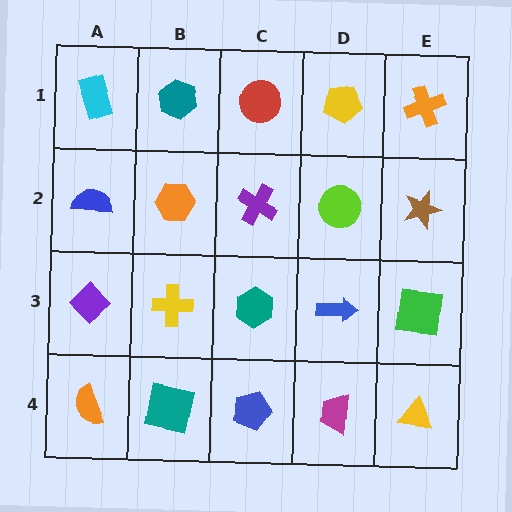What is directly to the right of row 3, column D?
A green square.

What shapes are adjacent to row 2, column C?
A red circle (row 1, column C), a teal hexagon (row 3, column C), an orange hexagon (row 2, column B), a lime circle (row 2, column D).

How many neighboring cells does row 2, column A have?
3.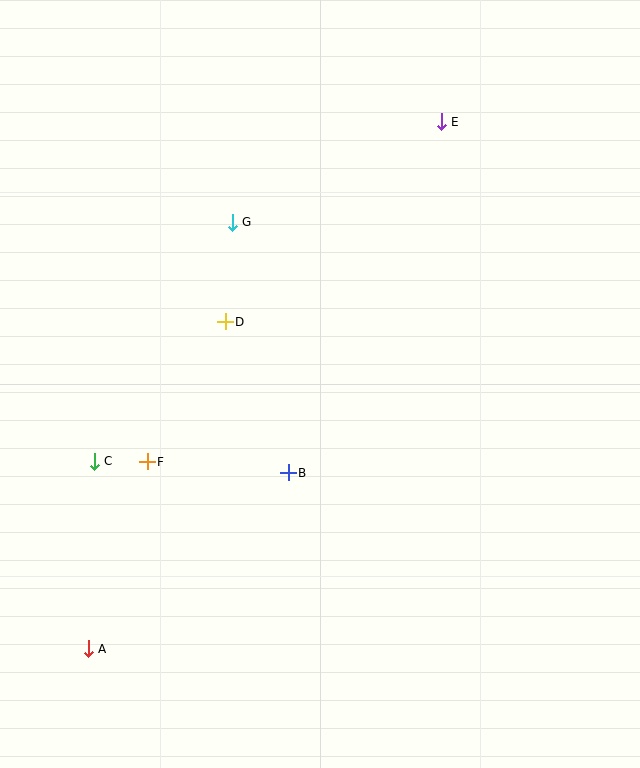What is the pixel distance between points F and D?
The distance between F and D is 160 pixels.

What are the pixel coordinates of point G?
Point G is at (232, 222).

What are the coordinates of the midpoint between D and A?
The midpoint between D and A is at (157, 485).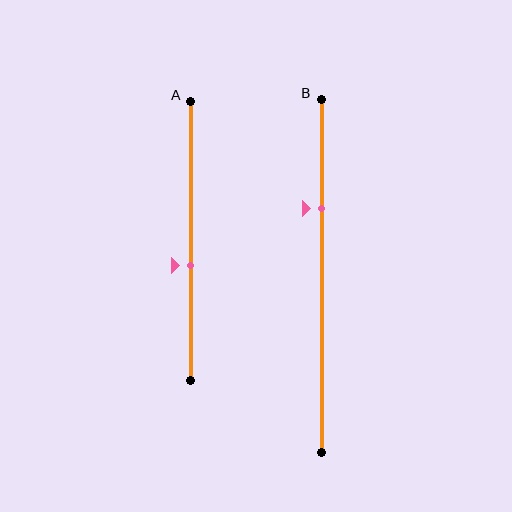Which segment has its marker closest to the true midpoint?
Segment A has its marker closest to the true midpoint.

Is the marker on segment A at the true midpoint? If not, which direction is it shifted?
No, the marker on segment A is shifted downward by about 9% of the segment length.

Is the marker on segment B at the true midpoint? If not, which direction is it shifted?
No, the marker on segment B is shifted upward by about 19% of the segment length.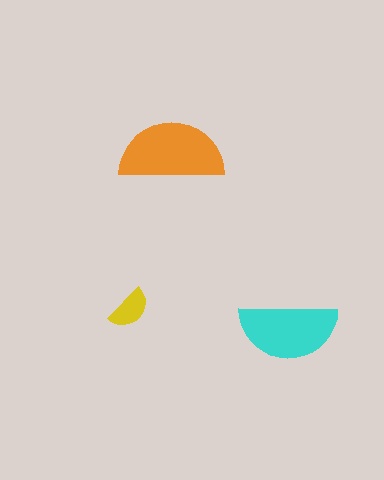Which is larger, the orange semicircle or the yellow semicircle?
The orange one.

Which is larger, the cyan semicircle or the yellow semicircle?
The cyan one.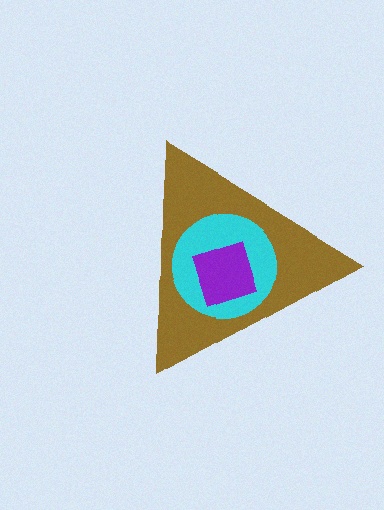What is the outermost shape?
The brown triangle.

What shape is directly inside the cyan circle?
The purple diamond.